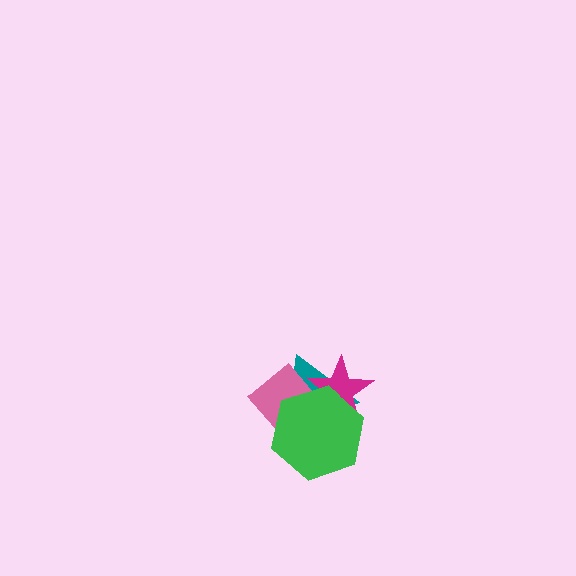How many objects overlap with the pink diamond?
3 objects overlap with the pink diamond.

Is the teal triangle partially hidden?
Yes, it is partially covered by another shape.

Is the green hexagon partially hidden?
No, no other shape covers it.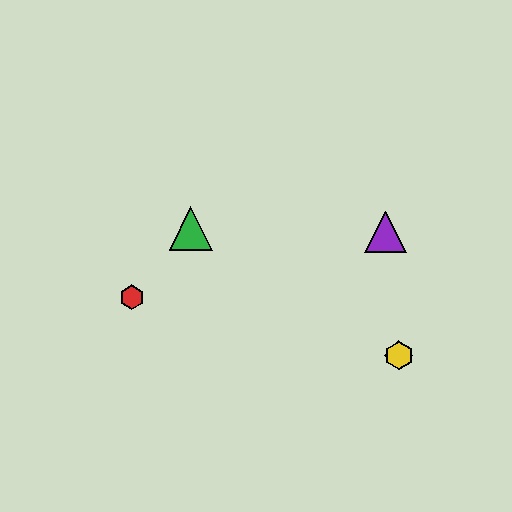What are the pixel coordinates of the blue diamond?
The blue diamond is at (399, 355).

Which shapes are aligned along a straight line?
The blue diamond, the green triangle, the yellow hexagon are aligned along a straight line.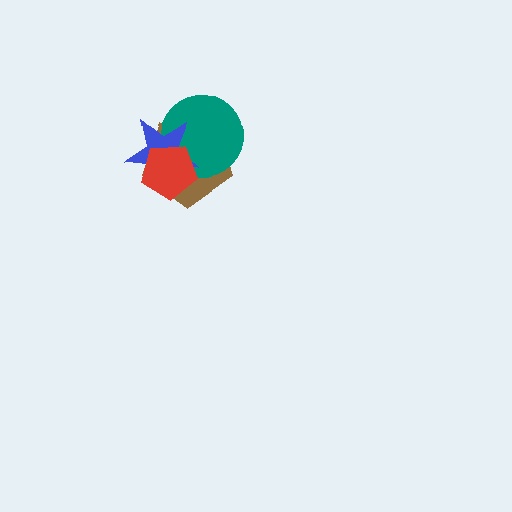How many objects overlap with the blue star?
3 objects overlap with the blue star.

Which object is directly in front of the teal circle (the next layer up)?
The blue star is directly in front of the teal circle.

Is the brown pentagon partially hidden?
Yes, it is partially covered by another shape.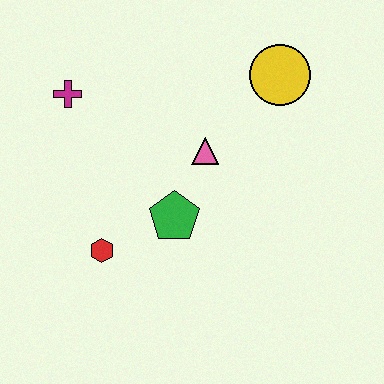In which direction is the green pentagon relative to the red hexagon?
The green pentagon is to the right of the red hexagon.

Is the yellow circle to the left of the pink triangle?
No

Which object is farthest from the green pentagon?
The yellow circle is farthest from the green pentagon.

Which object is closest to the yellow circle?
The pink triangle is closest to the yellow circle.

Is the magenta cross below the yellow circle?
Yes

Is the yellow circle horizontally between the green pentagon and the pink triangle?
No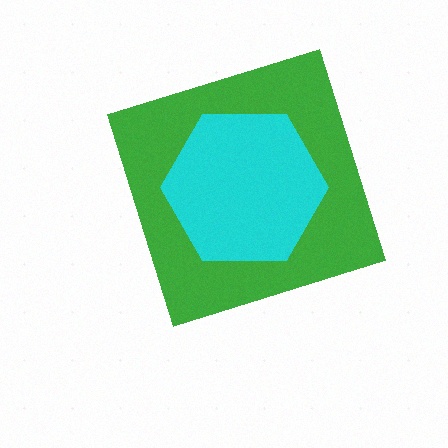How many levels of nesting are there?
2.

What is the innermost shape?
The cyan hexagon.